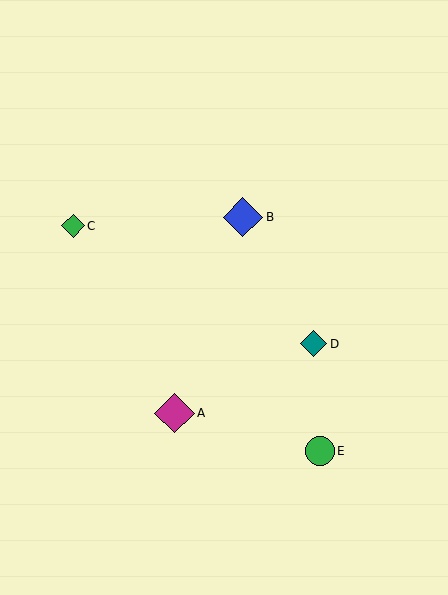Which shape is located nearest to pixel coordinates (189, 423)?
The magenta diamond (labeled A) at (174, 413) is nearest to that location.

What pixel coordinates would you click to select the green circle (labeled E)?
Click at (320, 451) to select the green circle E.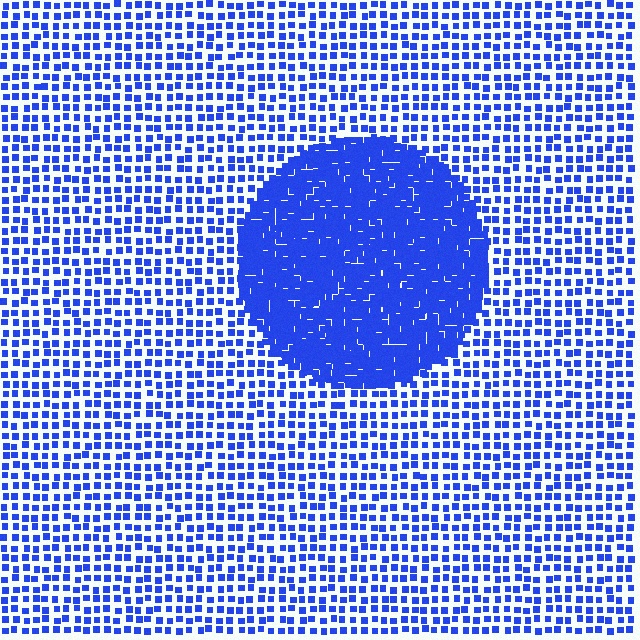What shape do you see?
I see a circle.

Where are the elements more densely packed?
The elements are more densely packed inside the circle boundary.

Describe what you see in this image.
The image contains small blue elements arranged at two different densities. A circle-shaped region is visible where the elements are more densely packed than the surrounding area.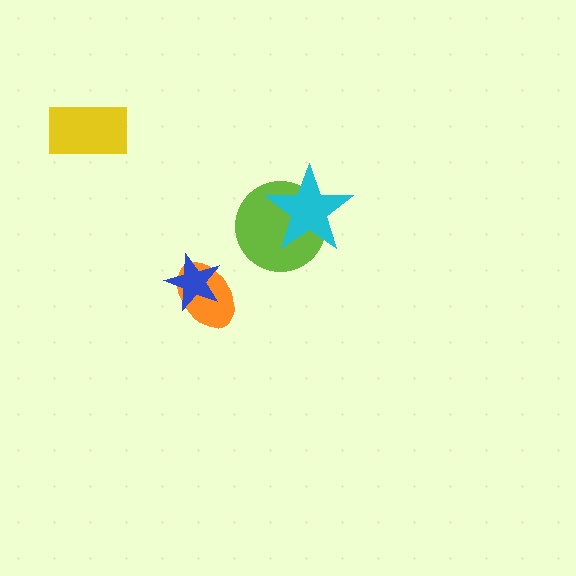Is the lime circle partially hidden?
Yes, it is partially covered by another shape.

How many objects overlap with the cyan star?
1 object overlaps with the cyan star.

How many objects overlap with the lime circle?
1 object overlaps with the lime circle.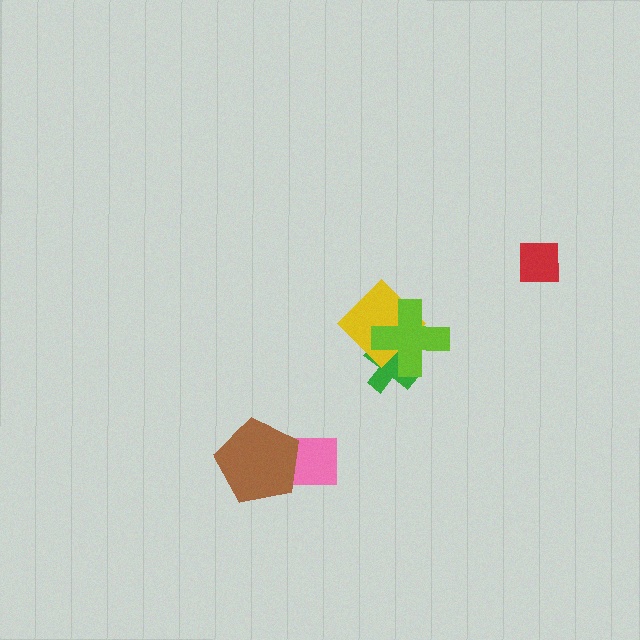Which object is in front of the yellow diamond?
The lime cross is in front of the yellow diamond.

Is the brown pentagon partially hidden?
No, no other shape covers it.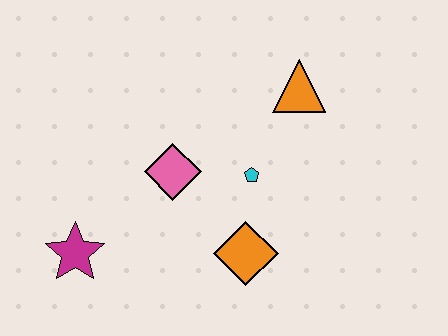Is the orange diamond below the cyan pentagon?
Yes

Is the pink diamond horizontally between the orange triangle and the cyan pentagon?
No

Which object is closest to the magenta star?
The pink diamond is closest to the magenta star.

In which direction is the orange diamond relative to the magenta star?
The orange diamond is to the right of the magenta star.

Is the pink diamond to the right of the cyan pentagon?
No